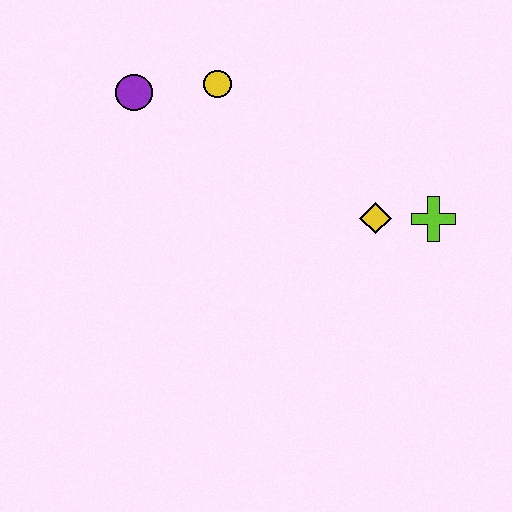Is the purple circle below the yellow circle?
Yes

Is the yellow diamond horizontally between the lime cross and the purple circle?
Yes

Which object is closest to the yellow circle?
The purple circle is closest to the yellow circle.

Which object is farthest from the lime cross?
The purple circle is farthest from the lime cross.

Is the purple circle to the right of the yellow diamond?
No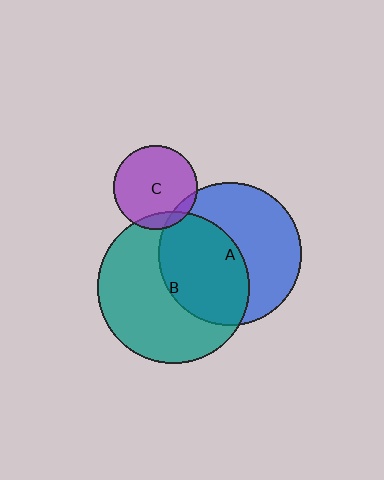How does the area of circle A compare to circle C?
Approximately 2.9 times.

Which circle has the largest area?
Circle B (teal).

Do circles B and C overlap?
Yes.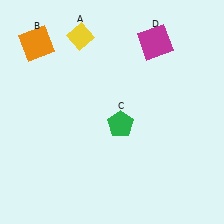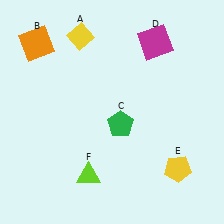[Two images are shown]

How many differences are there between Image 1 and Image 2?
There are 2 differences between the two images.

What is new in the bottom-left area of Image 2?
A lime triangle (F) was added in the bottom-left area of Image 2.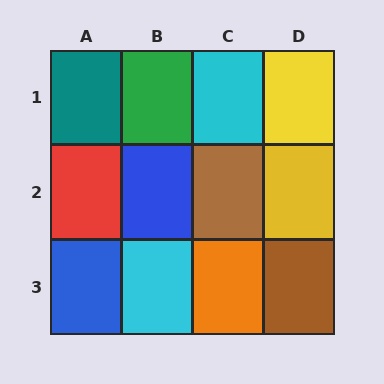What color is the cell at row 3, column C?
Orange.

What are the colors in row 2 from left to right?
Red, blue, brown, yellow.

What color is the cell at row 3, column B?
Cyan.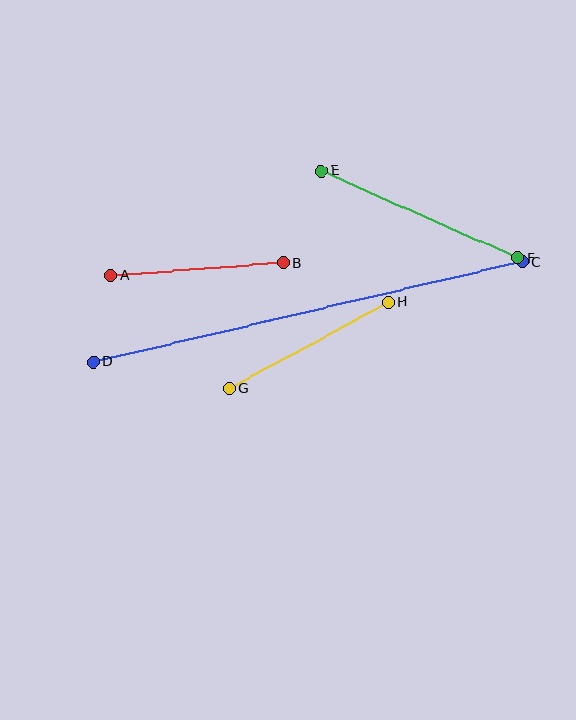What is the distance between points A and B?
The distance is approximately 173 pixels.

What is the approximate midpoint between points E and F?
The midpoint is at approximately (419, 214) pixels.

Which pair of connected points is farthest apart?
Points C and D are farthest apart.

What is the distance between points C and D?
The distance is approximately 440 pixels.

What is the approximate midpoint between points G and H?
The midpoint is at approximately (309, 345) pixels.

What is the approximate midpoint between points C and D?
The midpoint is at approximately (308, 312) pixels.